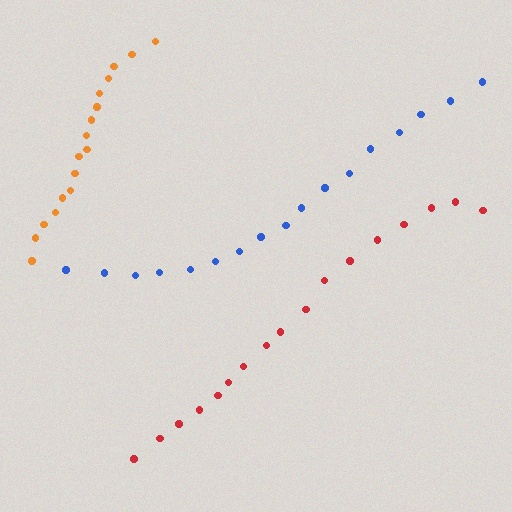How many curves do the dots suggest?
There are 3 distinct paths.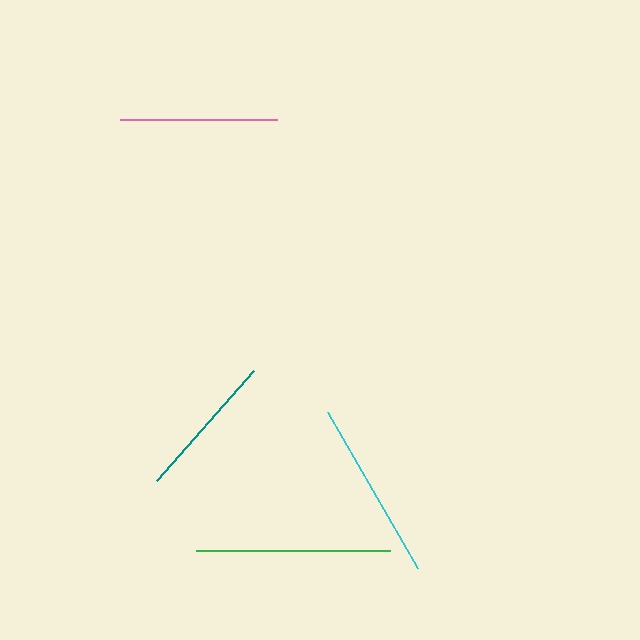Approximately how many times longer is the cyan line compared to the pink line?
The cyan line is approximately 1.1 times the length of the pink line.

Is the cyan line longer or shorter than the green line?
The green line is longer than the cyan line.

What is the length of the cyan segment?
The cyan segment is approximately 181 pixels long.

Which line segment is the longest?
The green line is the longest at approximately 194 pixels.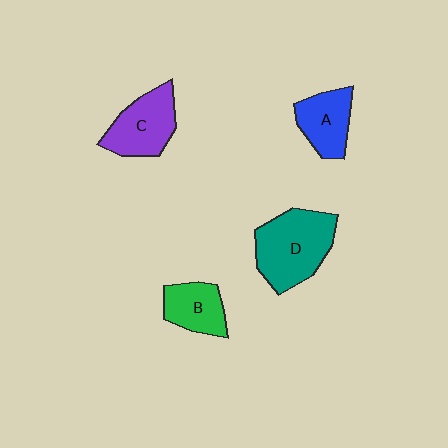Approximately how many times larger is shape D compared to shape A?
Approximately 1.6 times.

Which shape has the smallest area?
Shape B (green).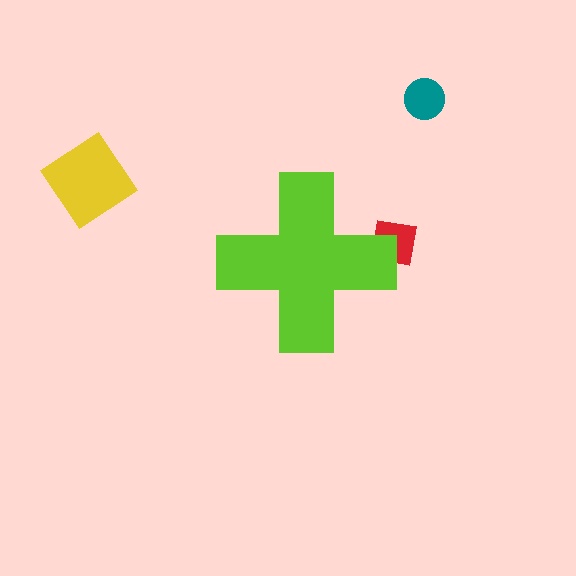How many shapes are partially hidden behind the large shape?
1 shape is partially hidden.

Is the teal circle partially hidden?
No, the teal circle is fully visible.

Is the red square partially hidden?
Yes, the red square is partially hidden behind the lime cross.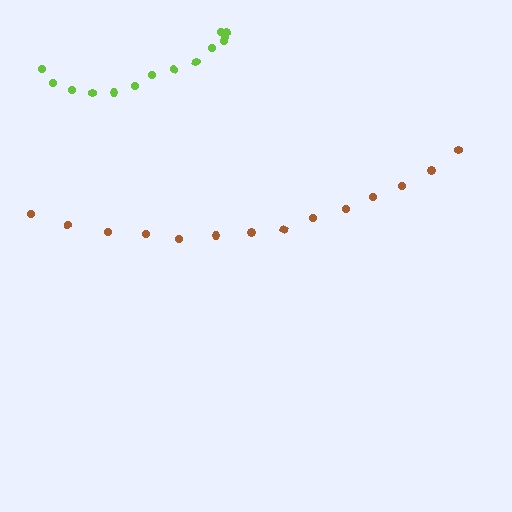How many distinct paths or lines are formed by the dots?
There are 2 distinct paths.